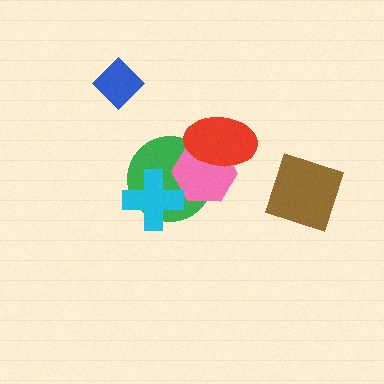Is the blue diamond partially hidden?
No, no other shape covers it.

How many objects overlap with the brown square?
0 objects overlap with the brown square.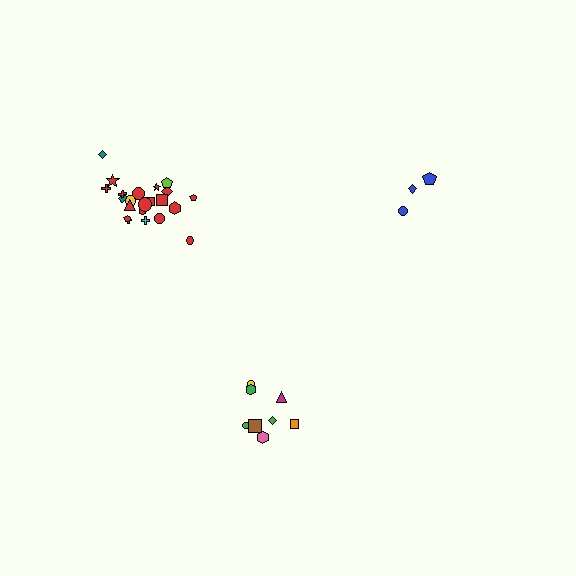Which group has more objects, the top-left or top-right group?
The top-left group.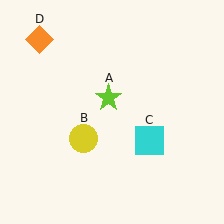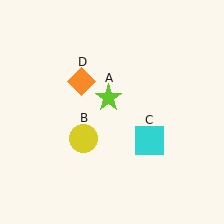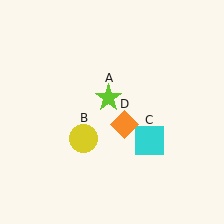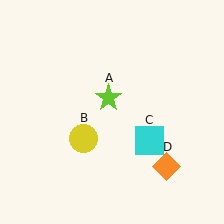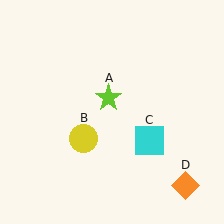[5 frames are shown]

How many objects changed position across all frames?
1 object changed position: orange diamond (object D).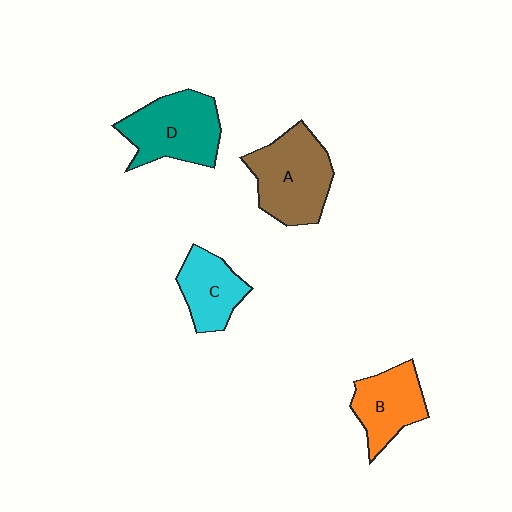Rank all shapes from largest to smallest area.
From largest to smallest: A (brown), D (teal), B (orange), C (cyan).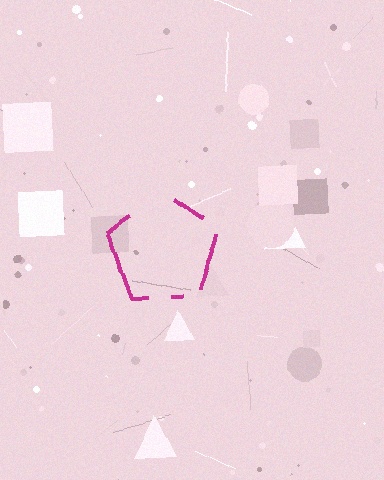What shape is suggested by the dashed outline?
The dashed outline suggests a pentagon.